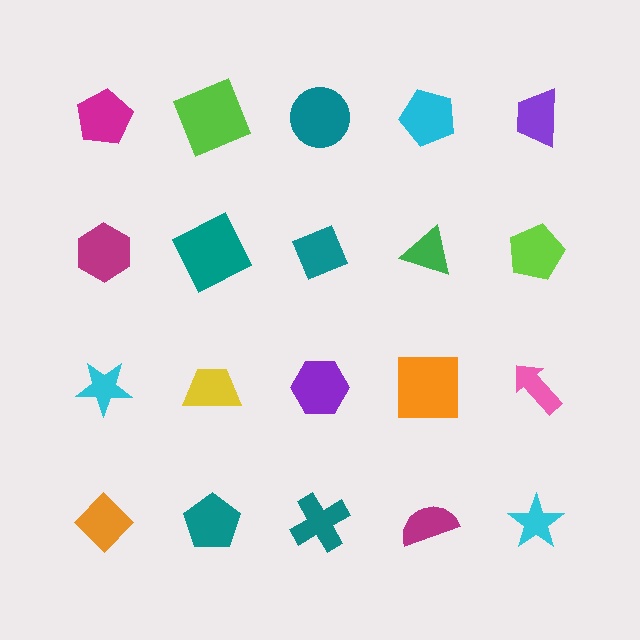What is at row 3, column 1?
A cyan star.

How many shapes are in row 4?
5 shapes.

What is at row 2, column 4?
A green triangle.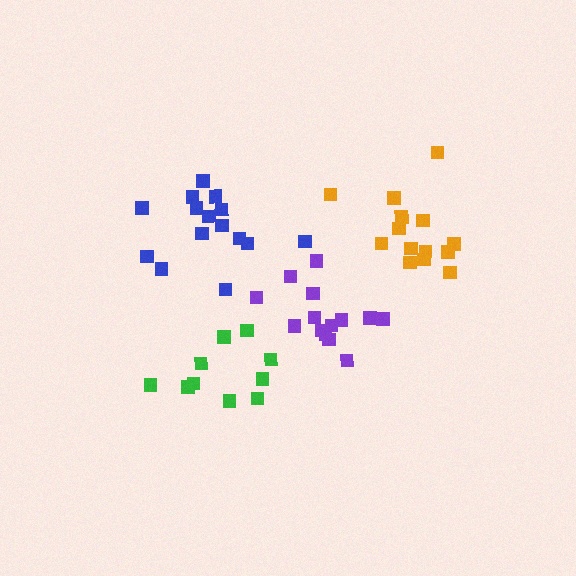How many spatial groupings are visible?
There are 4 spatial groupings.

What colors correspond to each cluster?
The clusters are colored: orange, purple, green, blue.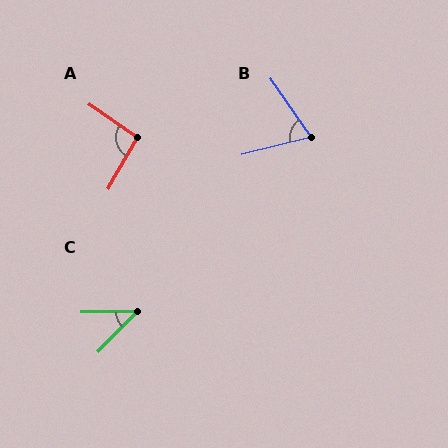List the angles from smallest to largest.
C (46°), B (69°), A (95°).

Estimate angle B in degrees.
Approximately 69 degrees.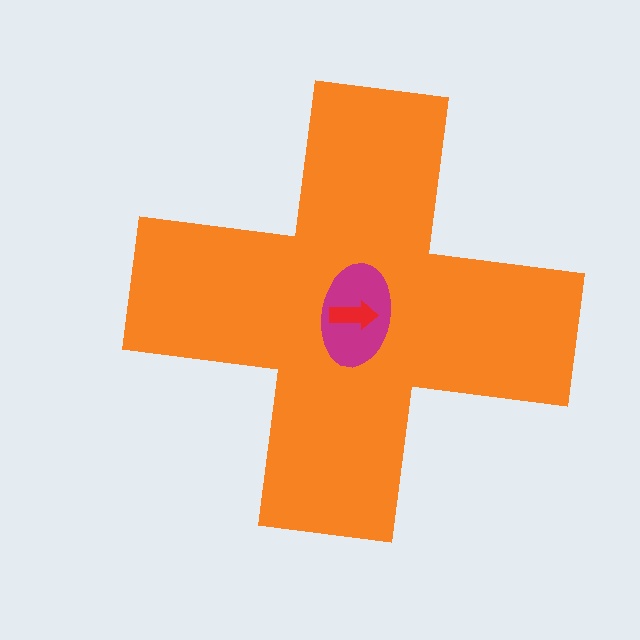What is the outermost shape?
The orange cross.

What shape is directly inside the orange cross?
The magenta ellipse.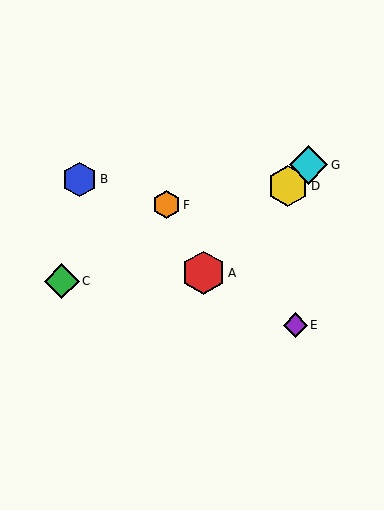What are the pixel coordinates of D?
Object D is at (288, 186).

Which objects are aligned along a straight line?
Objects A, D, G are aligned along a straight line.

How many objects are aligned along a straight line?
3 objects (A, D, G) are aligned along a straight line.